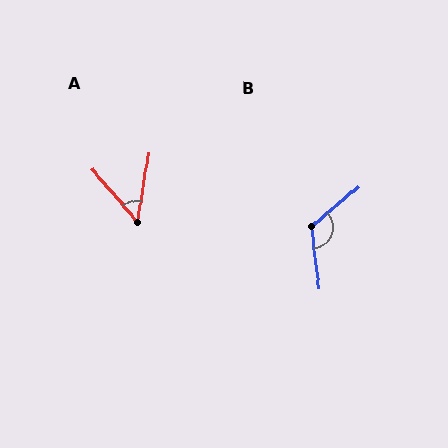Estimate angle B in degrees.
Approximately 123 degrees.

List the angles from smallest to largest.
A (50°), B (123°).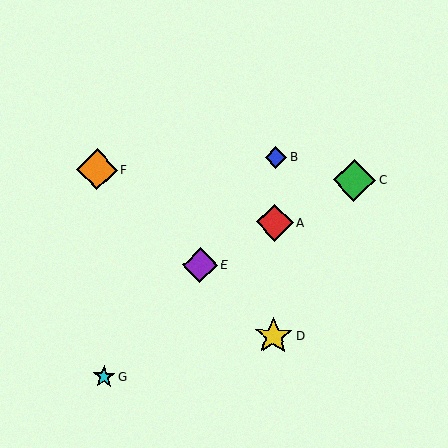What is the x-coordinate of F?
Object F is at x≈97.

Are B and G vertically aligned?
No, B is at x≈276 and G is at x≈104.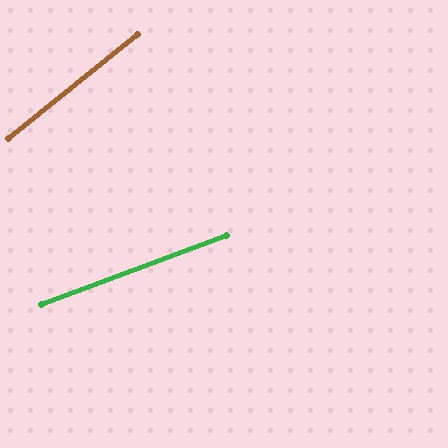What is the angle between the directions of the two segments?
Approximately 18 degrees.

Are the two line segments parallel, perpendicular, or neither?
Neither parallel nor perpendicular — they differ by about 18°.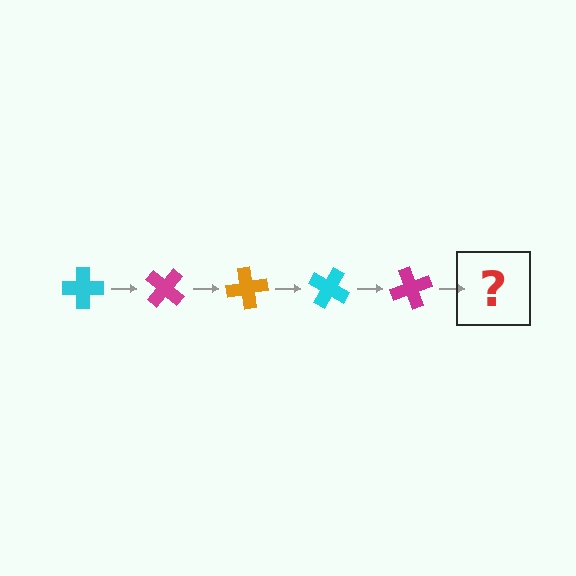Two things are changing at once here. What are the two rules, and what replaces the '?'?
The two rules are that it rotates 40 degrees each step and the color cycles through cyan, magenta, and orange. The '?' should be an orange cross, rotated 200 degrees from the start.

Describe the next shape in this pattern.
It should be an orange cross, rotated 200 degrees from the start.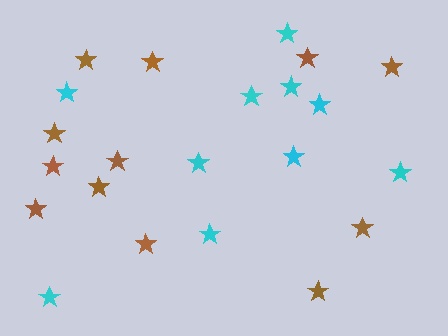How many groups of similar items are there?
There are 2 groups: one group of cyan stars (10) and one group of brown stars (12).